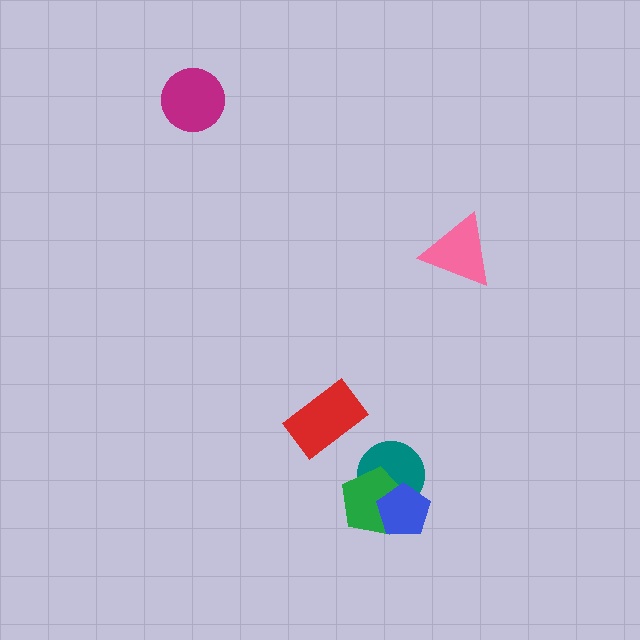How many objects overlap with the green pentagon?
2 objects overlap with the green pentagon.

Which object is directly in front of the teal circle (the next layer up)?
The green pentagon is directly in front of the teal circle.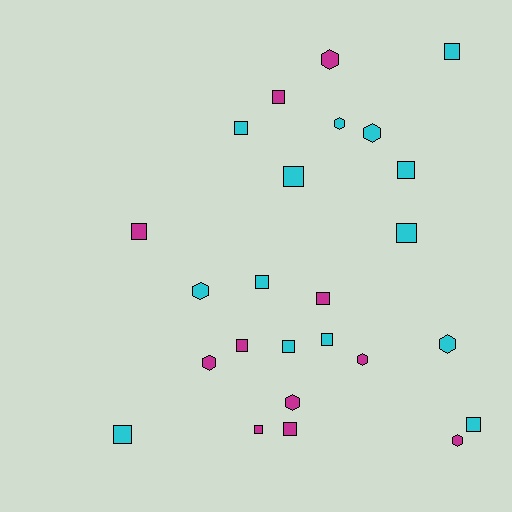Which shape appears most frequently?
Square, with 16 objects.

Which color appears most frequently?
Cyan, with 14 objects.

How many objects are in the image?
There are 25 objects.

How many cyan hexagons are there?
There are 4 cyan hexagons.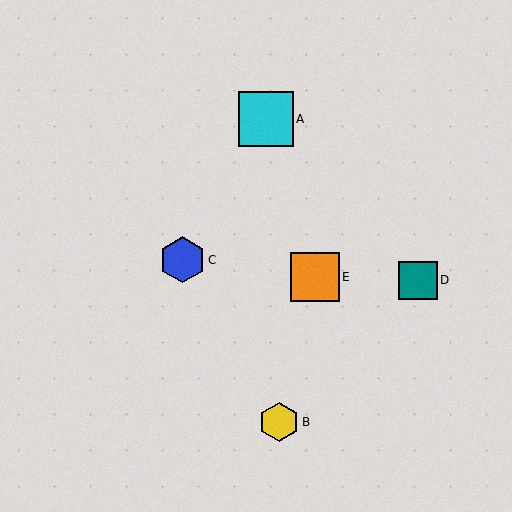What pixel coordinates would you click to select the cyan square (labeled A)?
Click at (266, 119) to select the cyan square A.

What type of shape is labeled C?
Shape C is a blue hexagon.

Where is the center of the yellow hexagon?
The center of the yellow hexagon is at (279, 422).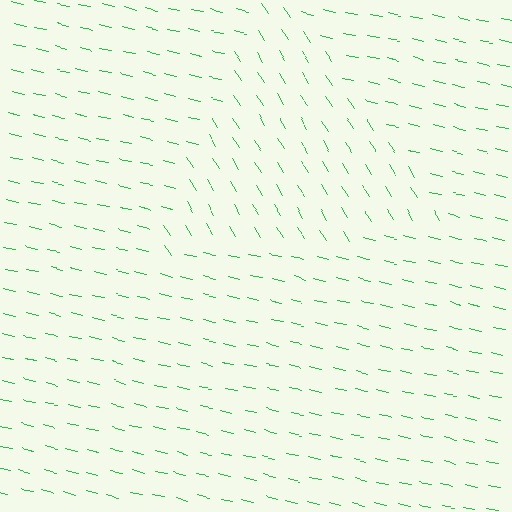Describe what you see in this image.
The image is filled with small green line segments. A triangle region in the image has lines oriented differently from the surrounding lines, creating a visible texture boundary.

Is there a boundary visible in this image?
Yes, there is a texture boundary formed by a change in line orientation.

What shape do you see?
I see a triangle.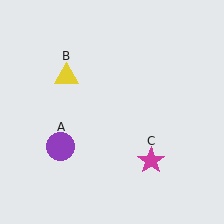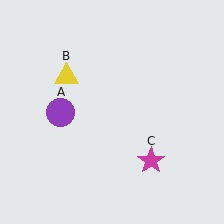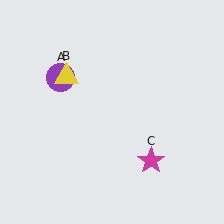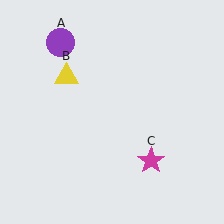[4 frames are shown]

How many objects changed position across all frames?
1 object changed position: purple circle (object A).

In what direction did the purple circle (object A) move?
The purple circle (object A) moved up.